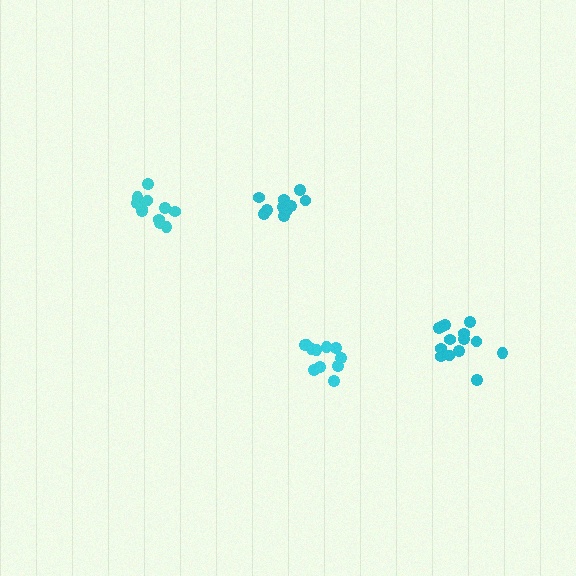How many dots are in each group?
Group 1: 11 dots, Group 2: 11 dots, Group 3: 14 dots, Group 4: 10 dots (46 total).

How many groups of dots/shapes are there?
There are 4 groups.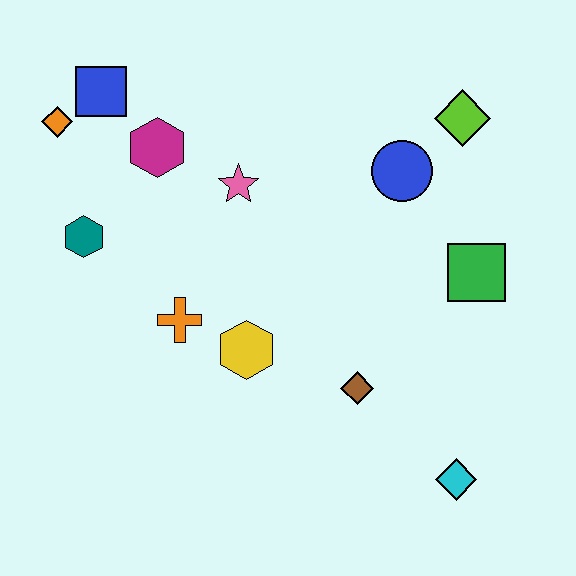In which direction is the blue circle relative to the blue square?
The blue circle is to the right of the blue square.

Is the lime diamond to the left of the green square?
Yes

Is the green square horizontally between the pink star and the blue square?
No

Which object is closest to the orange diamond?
The blue square is closest to the orange diamond.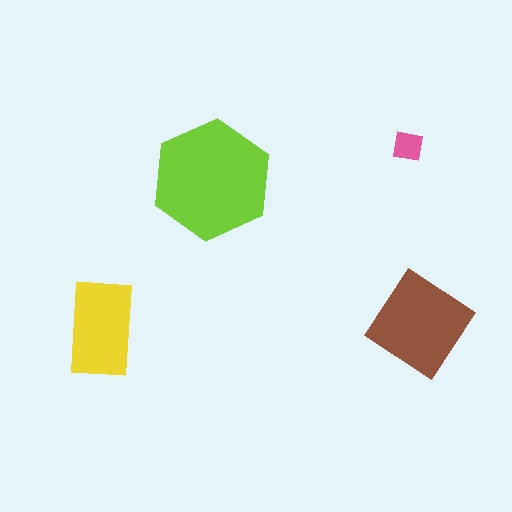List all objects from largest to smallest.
The lime hexagon, the brown diamond, the yellow rectangle, the pink square.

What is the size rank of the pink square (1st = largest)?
4th.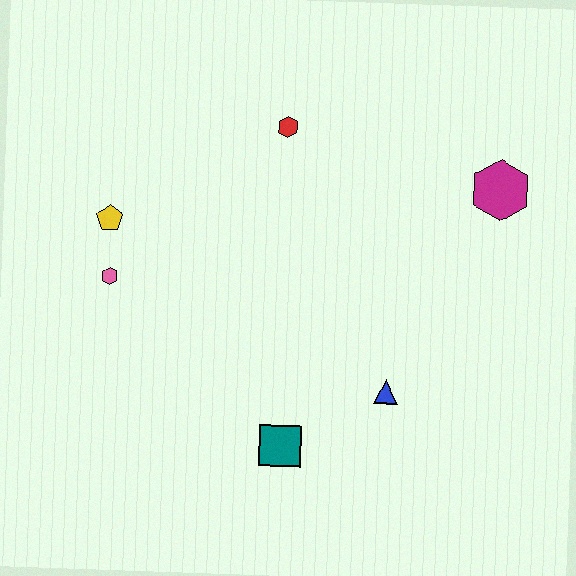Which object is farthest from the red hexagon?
The teal square is farthest from the red hexagon.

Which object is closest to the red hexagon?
The yellow pentagon is closest to the red hexagon.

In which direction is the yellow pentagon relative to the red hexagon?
The yellow pentagon is to the left of the red hexagon.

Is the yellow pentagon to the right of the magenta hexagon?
No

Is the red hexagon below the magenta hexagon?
No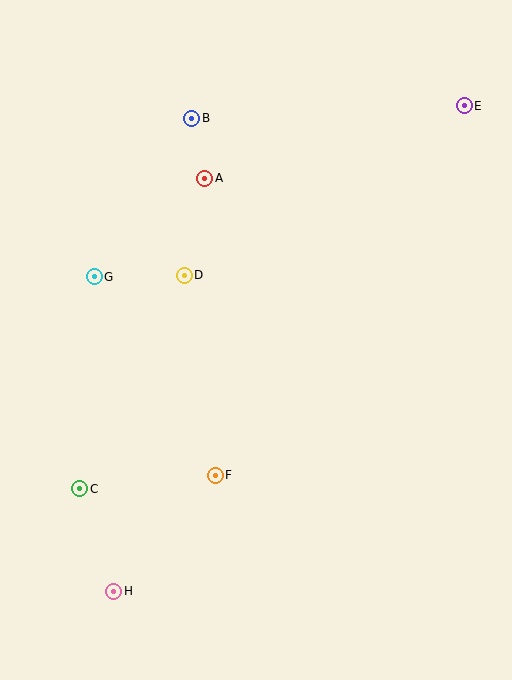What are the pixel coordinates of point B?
Point B is at (192, 118).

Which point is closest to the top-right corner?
Point E is closest to the top-right corner.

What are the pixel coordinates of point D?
Point D is at (184, 275).